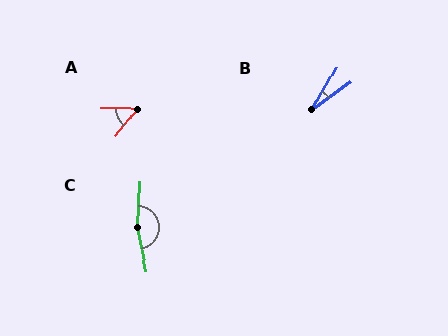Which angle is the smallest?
B, at approximately 24 degrees.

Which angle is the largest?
C, at approximately 165 degrees.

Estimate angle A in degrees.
Approximately 51 degrees.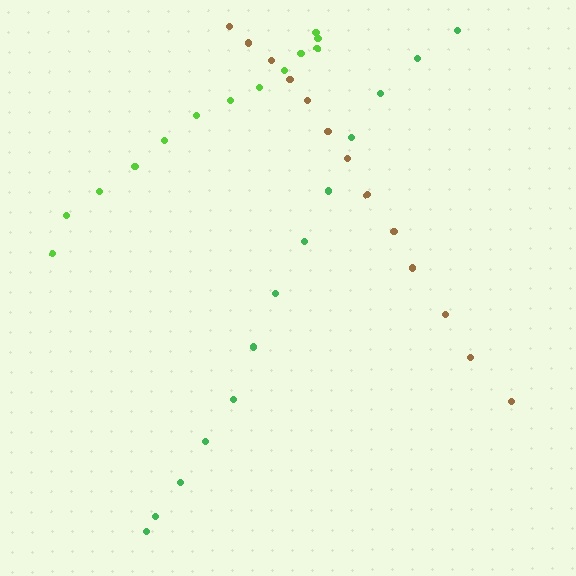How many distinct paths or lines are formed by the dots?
There are 3 distinct paths.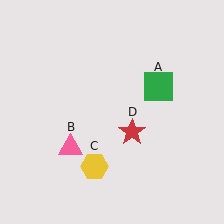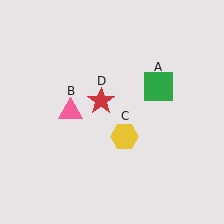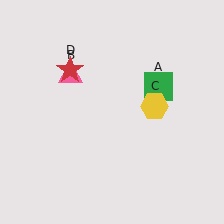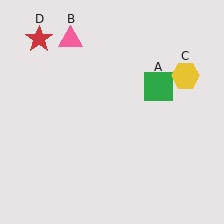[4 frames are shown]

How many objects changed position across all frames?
3 objects changed position: pink triangle (object B), yellow hexagon (object C), red star (object D).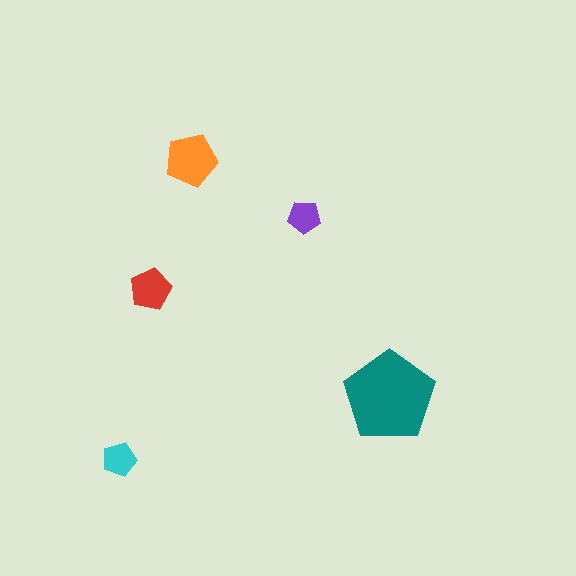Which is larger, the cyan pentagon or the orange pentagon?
The orange one.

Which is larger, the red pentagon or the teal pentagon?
The teal one.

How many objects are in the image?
There are 5 objects in the image.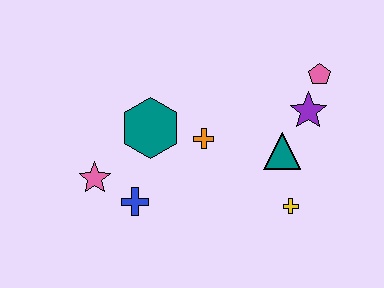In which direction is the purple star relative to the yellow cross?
The purple star is above the yellow cross.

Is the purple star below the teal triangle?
No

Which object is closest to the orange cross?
The teal hexagon is closest to the orange cross.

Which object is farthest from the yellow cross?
The pink star is farthest from the yellow cross.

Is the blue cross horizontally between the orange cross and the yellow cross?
No